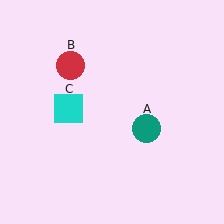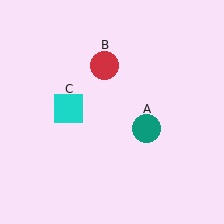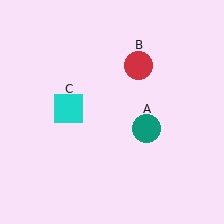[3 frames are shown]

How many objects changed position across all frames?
1 object changed position: red circle (object B).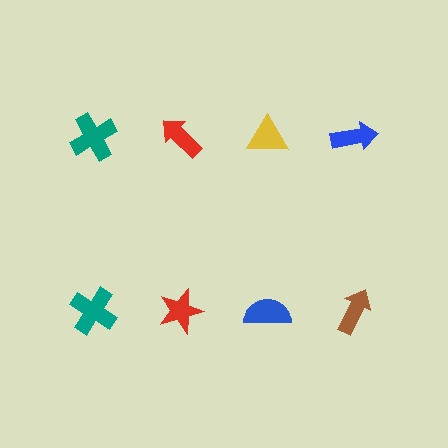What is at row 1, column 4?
A blue arrow.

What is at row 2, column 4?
A brown arrow.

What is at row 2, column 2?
A red star.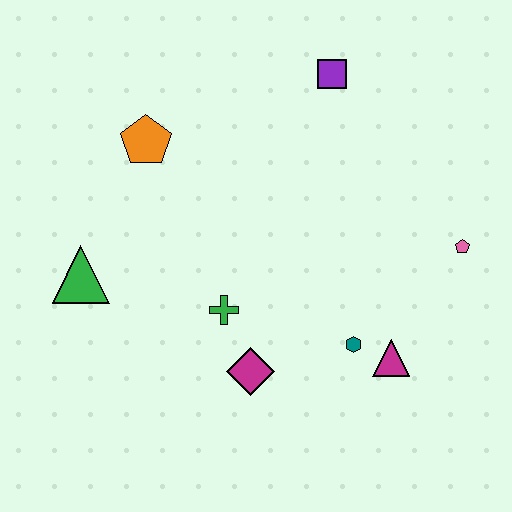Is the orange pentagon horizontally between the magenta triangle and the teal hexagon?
No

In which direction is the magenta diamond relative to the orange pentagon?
The magenta diamond is below the orange pentagon.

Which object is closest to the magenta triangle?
The teal hexagon is closest to the magenta triangle.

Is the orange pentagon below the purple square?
Yes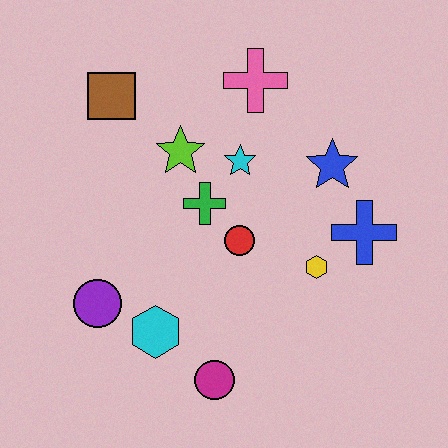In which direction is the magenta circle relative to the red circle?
The magenta circle is below the red circle.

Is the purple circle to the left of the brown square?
Yes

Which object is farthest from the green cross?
The magenta circle is farthest from the green cross.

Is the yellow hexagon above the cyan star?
No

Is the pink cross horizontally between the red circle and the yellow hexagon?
Yes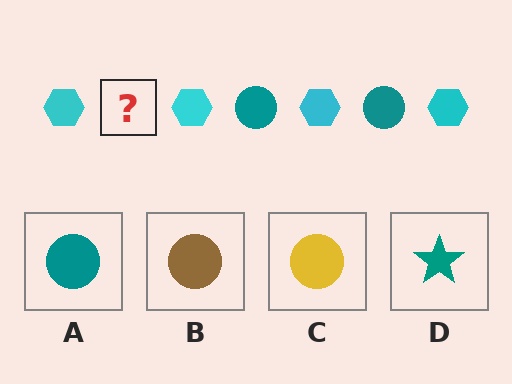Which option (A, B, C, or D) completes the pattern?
A.